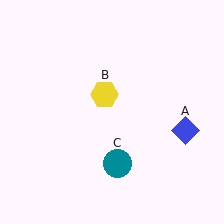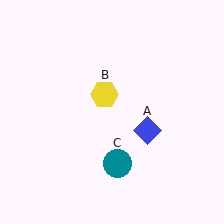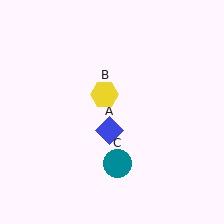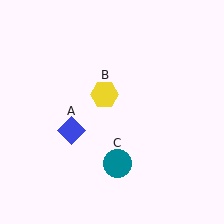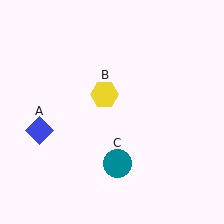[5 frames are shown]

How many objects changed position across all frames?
1 object changed position: blue diamond (object A).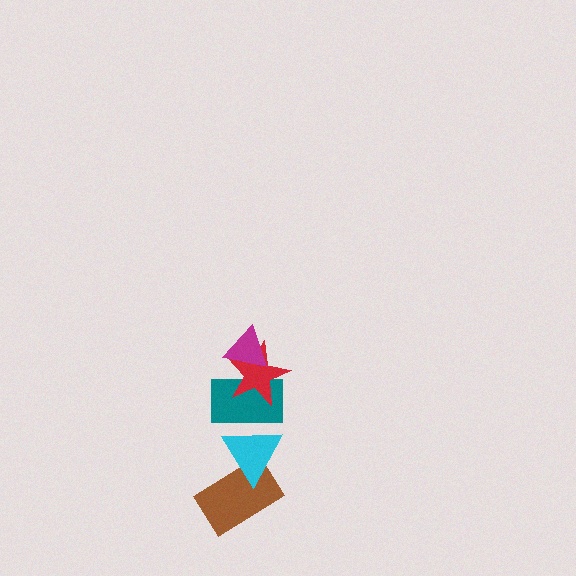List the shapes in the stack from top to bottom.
From top to bottom: the magenta triangle, the red star, the teal rectangle, the cyan triangle, the brown rectangle.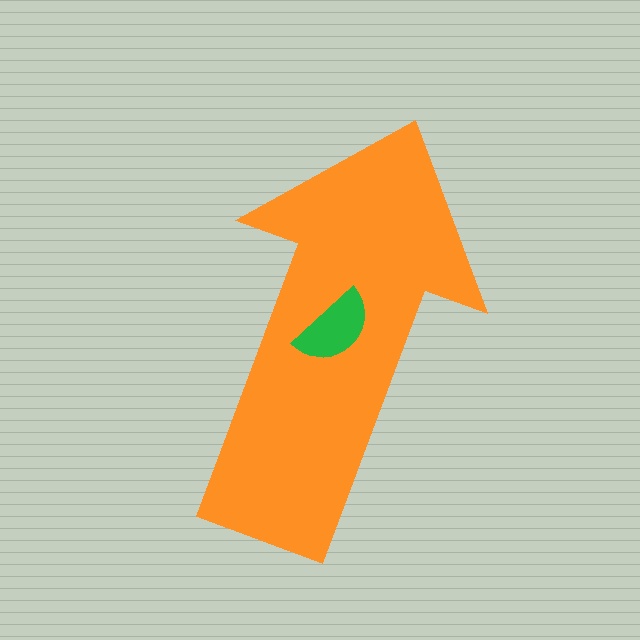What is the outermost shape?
The orange arrow.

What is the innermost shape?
The green semicircle.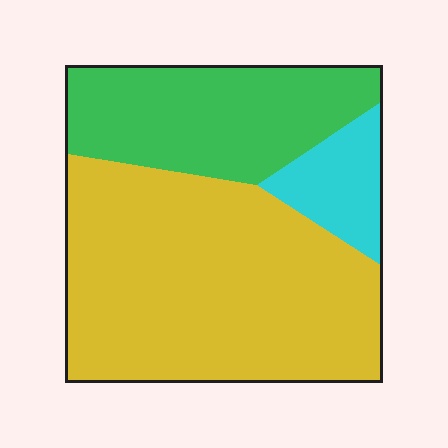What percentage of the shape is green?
Green takes up about one third (1/3) of the shape.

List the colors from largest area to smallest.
From largest to smallest: yellow, green, cyan.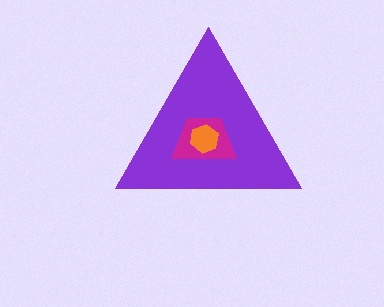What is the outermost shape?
The purple triangle.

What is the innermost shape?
The orange hexagon.